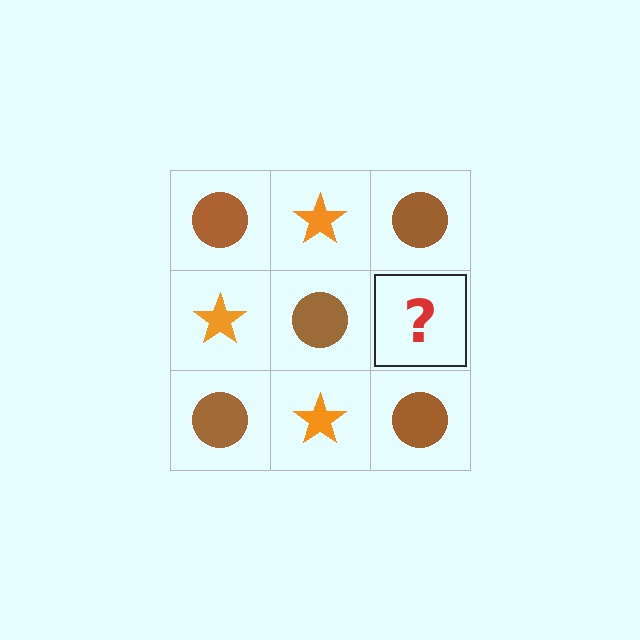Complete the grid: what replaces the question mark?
The question mark should be replaced with an orange star.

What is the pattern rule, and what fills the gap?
The rule is that it alternates brown circle and orange star in a checkerboard pattern. The gap should be filled with an orange star.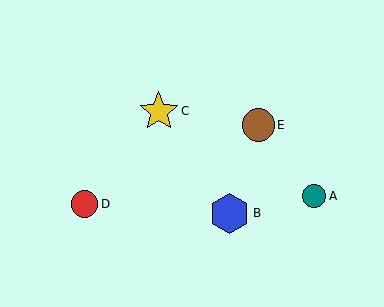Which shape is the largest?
The blue hexagon (labeled B) is the largest.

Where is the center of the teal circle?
The center of the teal circle is at (314, 196).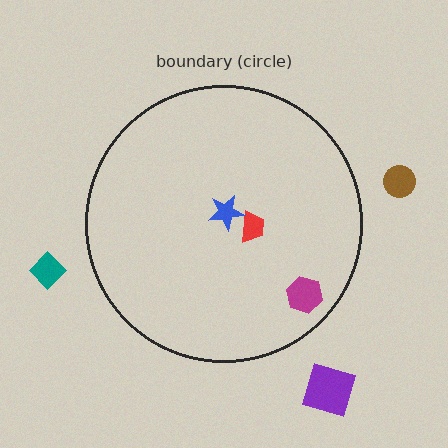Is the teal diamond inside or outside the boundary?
Outside.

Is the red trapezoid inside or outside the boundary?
Inside.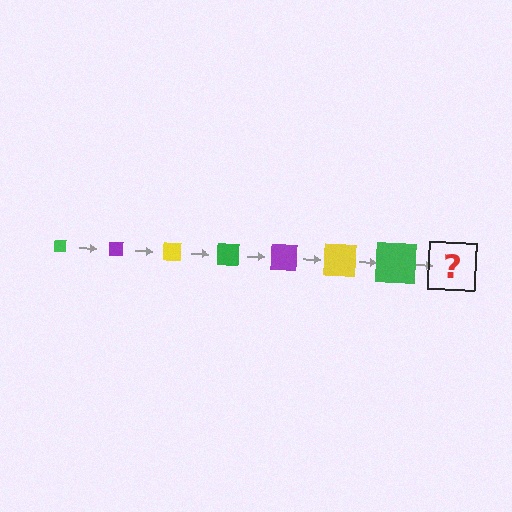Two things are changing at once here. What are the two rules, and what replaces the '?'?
The two rules are that the square grows larger each step and the color cycles through green, purple, and yellow. The '?' should be a purple square, larger than the previous one.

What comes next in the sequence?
The next element should be a purple square, larger than the previous one.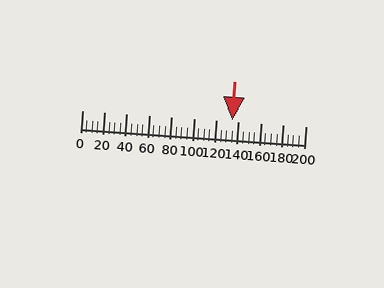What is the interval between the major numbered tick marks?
The major tick marks are spaced 20 units apart.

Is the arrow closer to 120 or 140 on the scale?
The arrow is closer to 140.